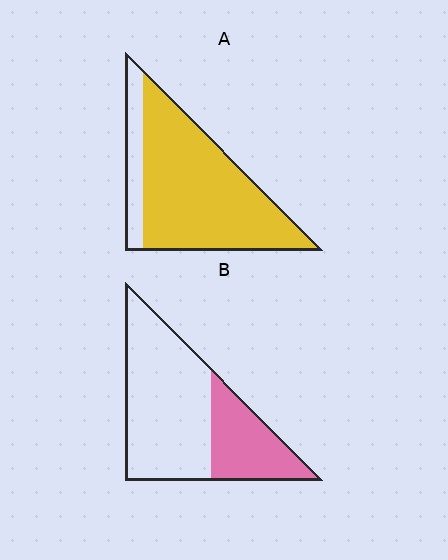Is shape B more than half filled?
No.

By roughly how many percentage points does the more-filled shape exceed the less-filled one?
By roughly 50 percentage points (A over B).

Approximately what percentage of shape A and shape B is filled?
A is approximately 85% and B is approximately 30%.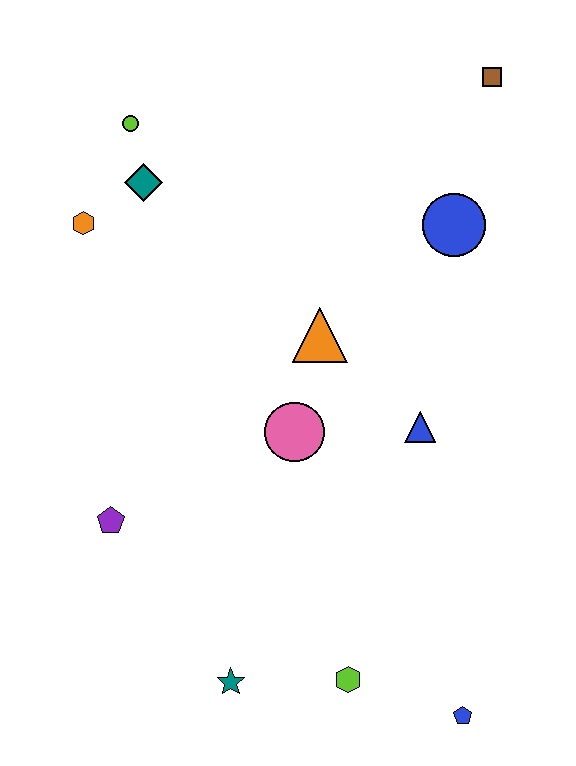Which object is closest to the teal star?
The lime hexagon is closest to the teal star.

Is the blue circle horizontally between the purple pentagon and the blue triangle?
No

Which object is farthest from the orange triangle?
The blue pentagon is farthest from the orange triangle.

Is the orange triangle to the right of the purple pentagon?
Yes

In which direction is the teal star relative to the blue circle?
The teal star is below the blue circle.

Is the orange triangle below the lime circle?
Yes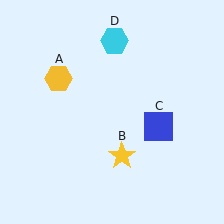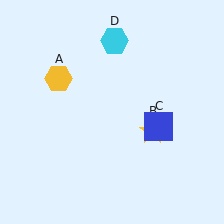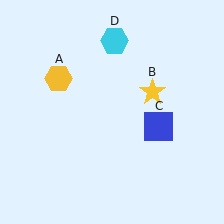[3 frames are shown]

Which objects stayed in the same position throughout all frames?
Yellow hexagon (object A) and blue square (object C) and cyan hexagon (object D) remained stationary.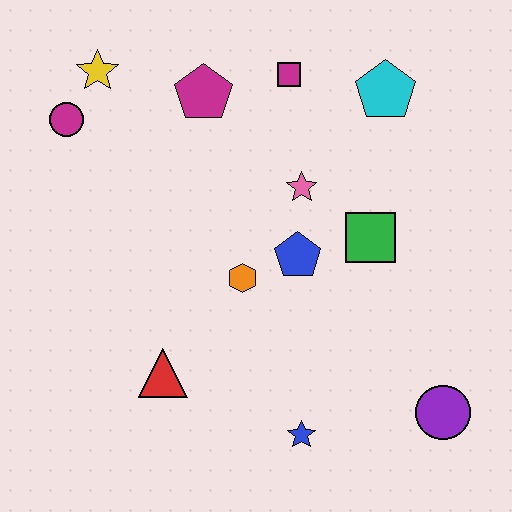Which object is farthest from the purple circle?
The yellow star is farthest from the purple circle.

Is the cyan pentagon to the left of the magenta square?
No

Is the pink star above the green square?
Yes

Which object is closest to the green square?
The blue pentagon is closest to the green square.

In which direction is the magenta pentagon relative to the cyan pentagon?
The magenta pentagon is to the left of the cyan pentagon.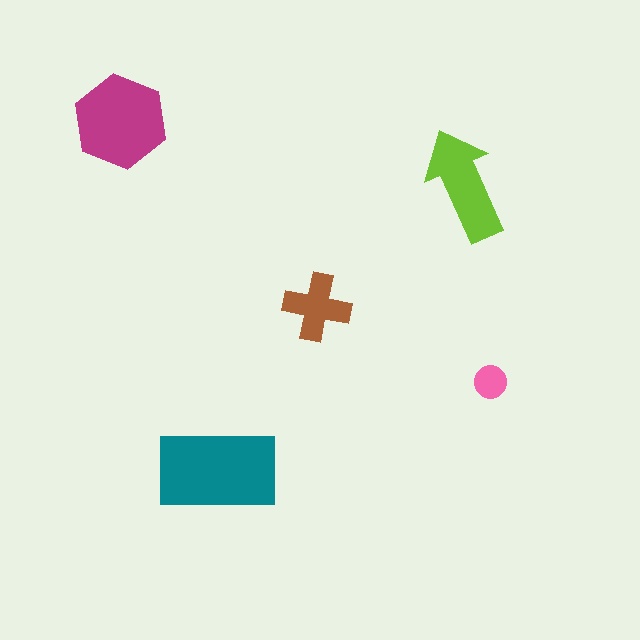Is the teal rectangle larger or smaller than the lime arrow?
Larger.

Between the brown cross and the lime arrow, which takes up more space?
The lime arrow.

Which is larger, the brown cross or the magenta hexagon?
The magenta hexagon.